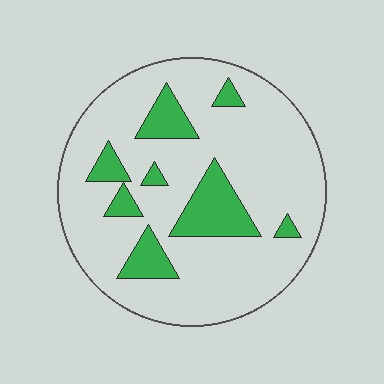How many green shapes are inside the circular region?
8.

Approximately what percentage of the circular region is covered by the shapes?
Approximately 20%.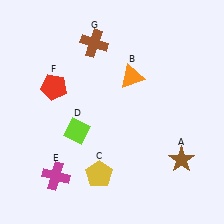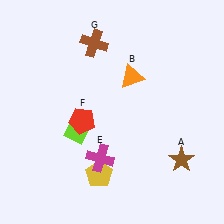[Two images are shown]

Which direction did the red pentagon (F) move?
The red pentagon (F) moved down.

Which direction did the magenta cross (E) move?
The magenta cross (E) moved right.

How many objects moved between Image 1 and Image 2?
2 objects moved between the two images.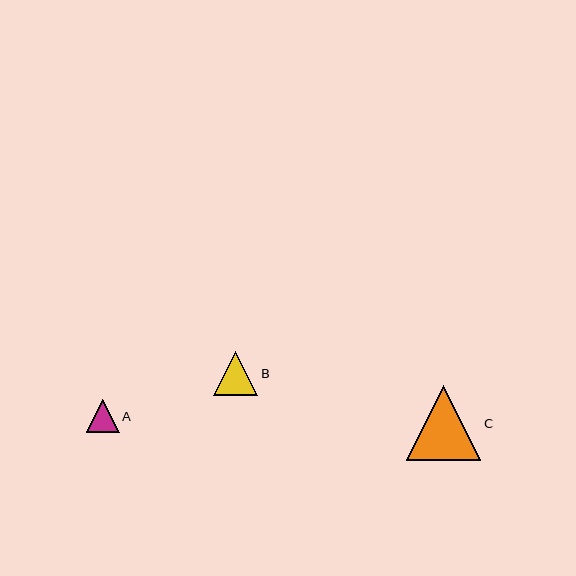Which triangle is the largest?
Triangle C is the largest with a size of approximately 75 pixels.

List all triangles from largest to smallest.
From largest to smallest: C, B, A.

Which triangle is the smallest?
Triangle A is the smallest with a size of approximately 33 pixels.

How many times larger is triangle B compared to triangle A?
Triangle B is approximately 1.4 times the size of triangle A.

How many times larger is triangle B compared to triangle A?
Triangle B is approximately 1.4 times the size of triangle A.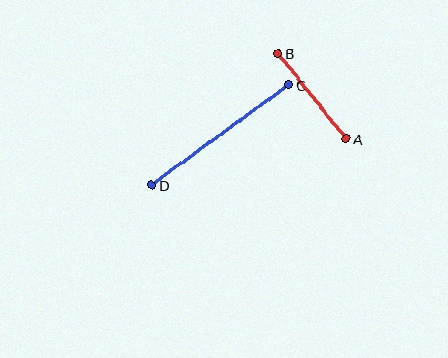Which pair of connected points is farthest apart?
Points C and D are farthest apart.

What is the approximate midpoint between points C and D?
The midpoint is at approximately (220, 135) pixels.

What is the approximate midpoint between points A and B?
The midpoint is at approximately (312, 96) pixels.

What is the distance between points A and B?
The distance is approximately 109 pixels.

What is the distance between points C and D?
The distance is approximately 170 pixels.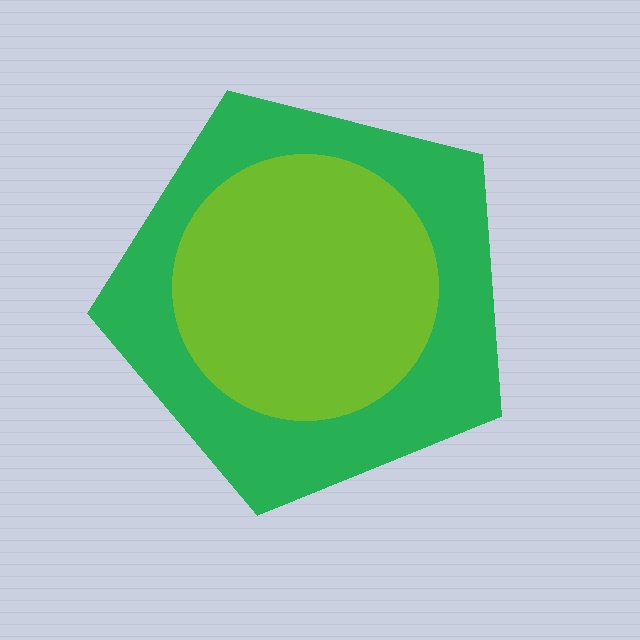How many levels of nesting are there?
2.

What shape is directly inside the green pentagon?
The lime circle.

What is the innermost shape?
The lime circle.